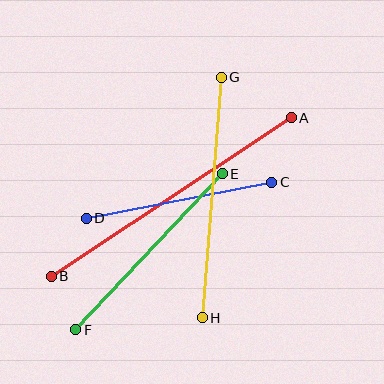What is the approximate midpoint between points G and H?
The midpoint is at approximately (212, 197) pixels.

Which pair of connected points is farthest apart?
Points A and B are farthest apart.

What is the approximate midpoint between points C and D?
The midpoint is at approximately (179, 200) pixels.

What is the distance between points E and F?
The distance is approximately 214 pixels.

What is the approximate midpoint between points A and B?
The midpoint is at approximately (171, 197) pixels.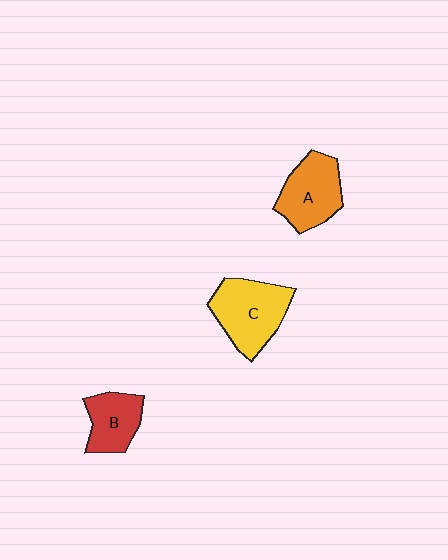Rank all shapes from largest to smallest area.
From largest to smallest: C (yellow), A (orange), B (red).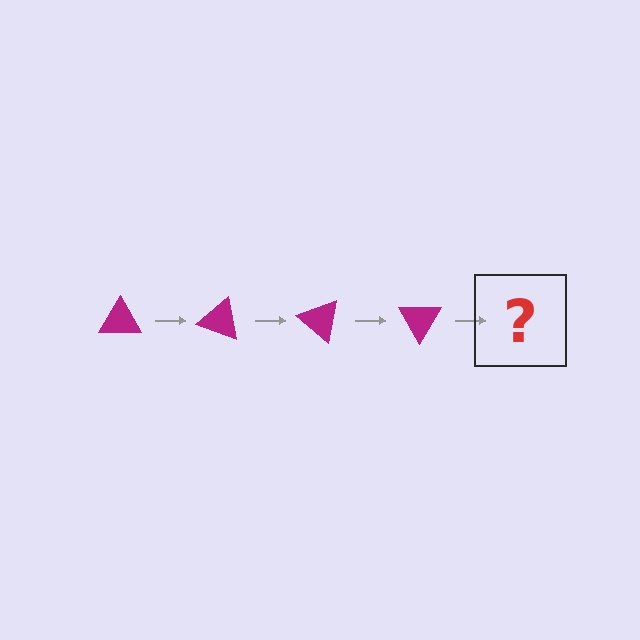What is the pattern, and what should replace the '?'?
The pattern is that the triangle rotates 20 degrees each step. The '?' should be a magenta triangle rotated 80 degrees.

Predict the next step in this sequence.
The next step is a magenta triangle rotated 80 degrees.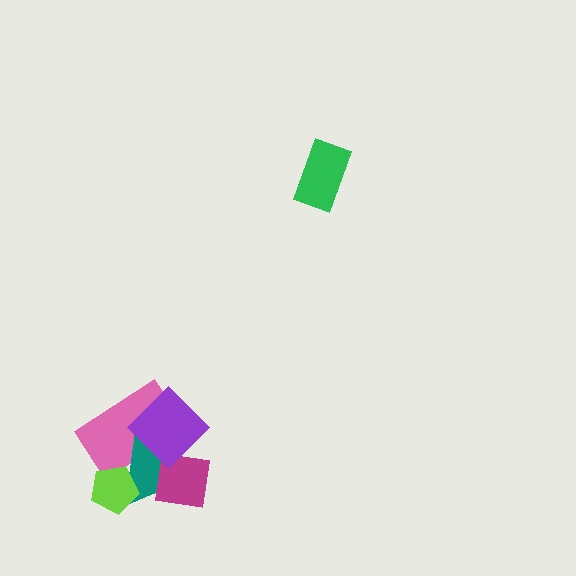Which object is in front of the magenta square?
The purple diamond is in front of the magenta square.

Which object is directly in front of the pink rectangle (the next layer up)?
The teal triangle is directly in front of the pink rectangle.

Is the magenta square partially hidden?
Yes, it is partially covered by another shape.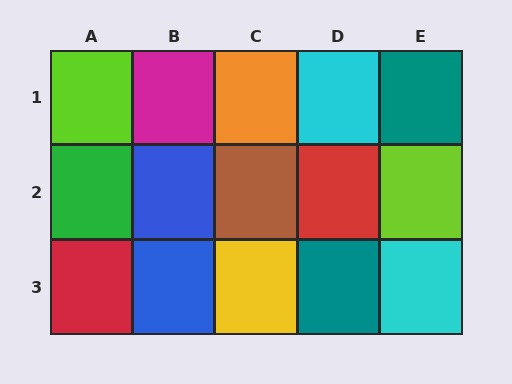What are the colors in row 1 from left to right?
Lime, magenta, orange, cyan, teal.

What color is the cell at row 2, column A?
Green.